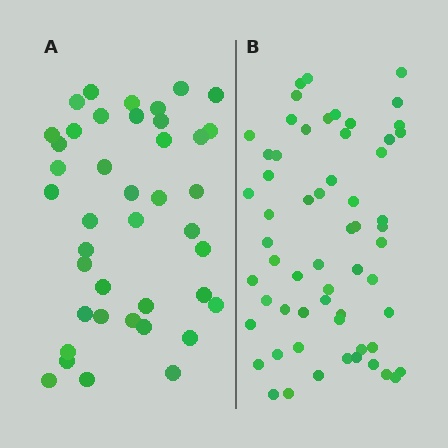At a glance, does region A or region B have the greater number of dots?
Region B (the right region) has more dots.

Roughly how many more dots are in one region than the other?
Region B has approximately 20 more dots than region A.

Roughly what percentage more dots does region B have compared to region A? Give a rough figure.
About 45% more.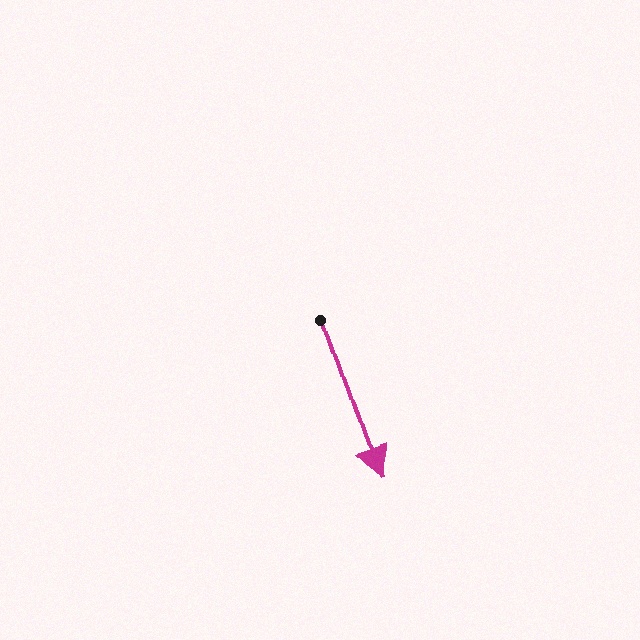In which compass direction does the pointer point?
South.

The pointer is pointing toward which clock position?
Roughly 5 o'clock.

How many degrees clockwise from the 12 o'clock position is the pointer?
Approximately 161 degrees.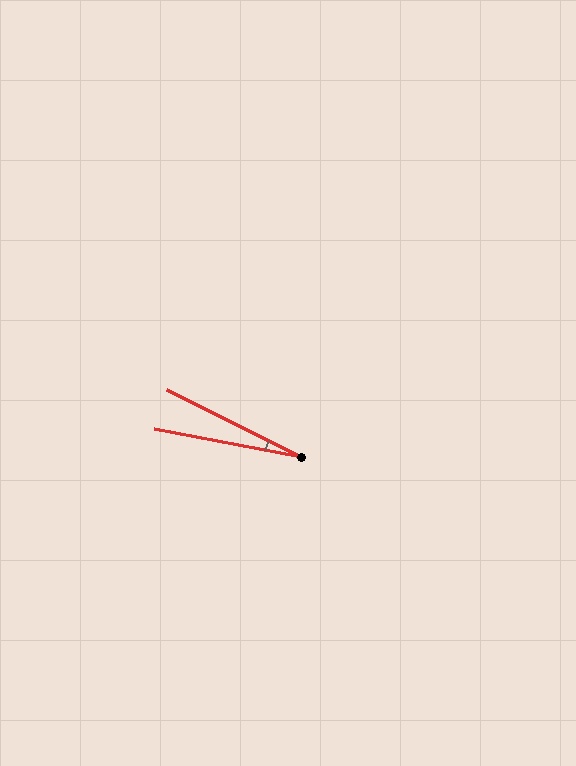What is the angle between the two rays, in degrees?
Approximately 16 degrees.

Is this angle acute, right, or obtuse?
It is acute.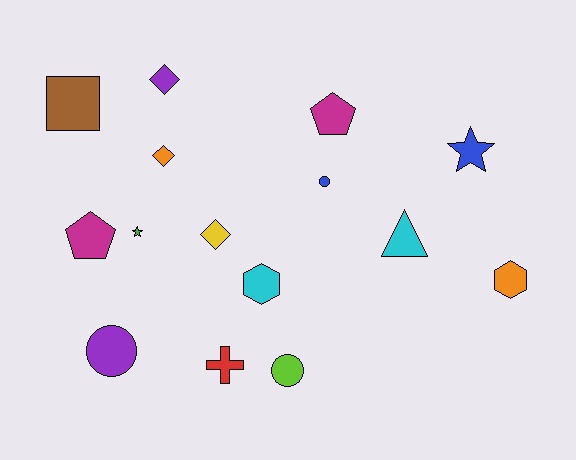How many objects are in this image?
There are 15 objects.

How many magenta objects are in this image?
There are 2 magenta objects.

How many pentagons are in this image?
There are 2 pentagons.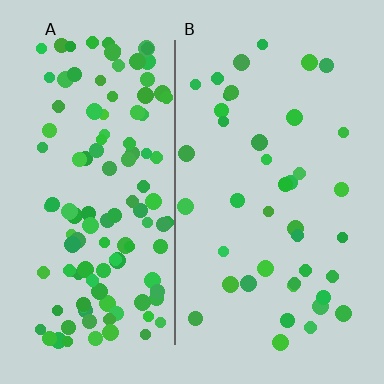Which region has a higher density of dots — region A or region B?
A (the left).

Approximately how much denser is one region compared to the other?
Approximately 3.0× — region A over region B.